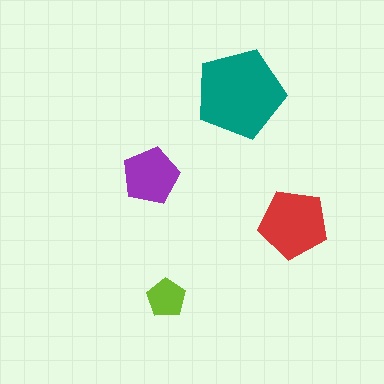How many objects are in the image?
There are 4 objects in the image.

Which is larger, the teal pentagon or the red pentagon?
The teal one.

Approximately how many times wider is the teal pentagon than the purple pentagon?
About 1.5 times wider.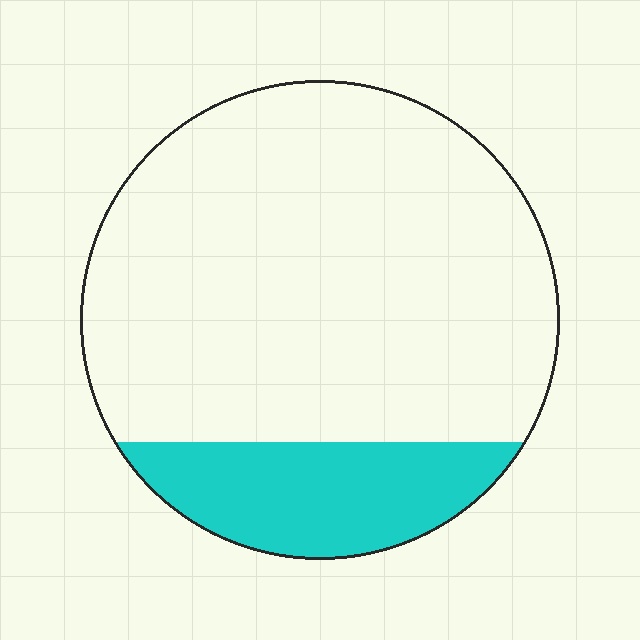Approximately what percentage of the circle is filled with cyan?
Approximately 20%.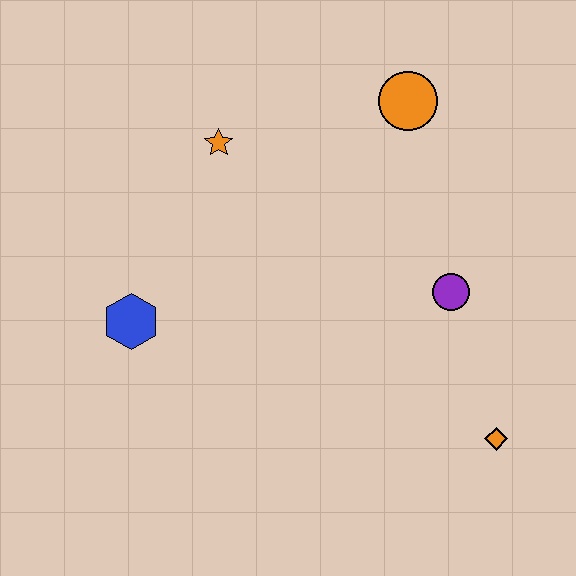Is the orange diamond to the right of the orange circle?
Yes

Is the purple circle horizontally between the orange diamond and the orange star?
Yes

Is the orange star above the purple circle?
Yes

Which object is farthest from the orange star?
The orange diamond is farthest from the orange star.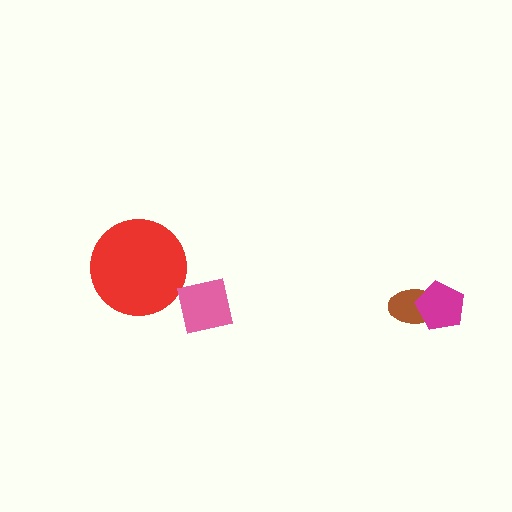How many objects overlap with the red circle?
0 objects overlap with the red circle.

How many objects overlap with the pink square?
0 objects overlap with the pink square.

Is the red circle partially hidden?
No, no other shape covers it.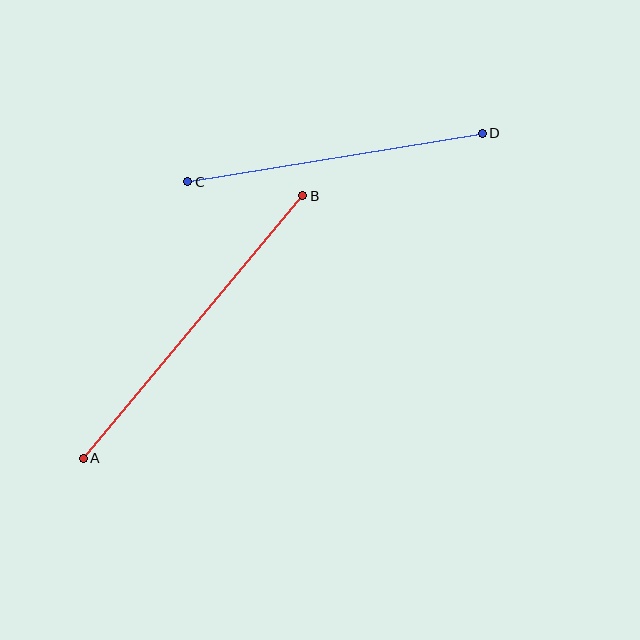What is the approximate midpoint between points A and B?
The midpoint is at approximately (193, 327) pixels.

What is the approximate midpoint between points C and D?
The midpoint is at approximately (335, 157) pixels.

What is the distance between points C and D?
The distance is approximately 298 pixels.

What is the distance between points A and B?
The distance is approximately 342 pixels.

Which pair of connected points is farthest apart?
Points A and B are farthest apart.